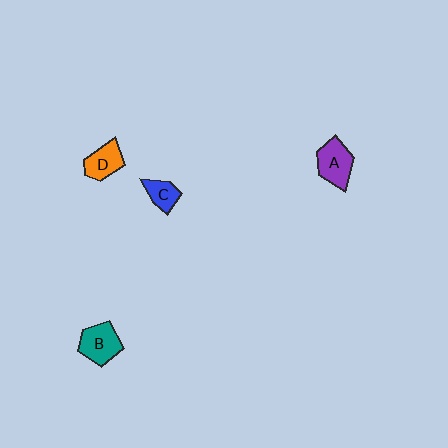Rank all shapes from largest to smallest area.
From largest to smallest: A (purple), B (teal), D (orange), C (blue).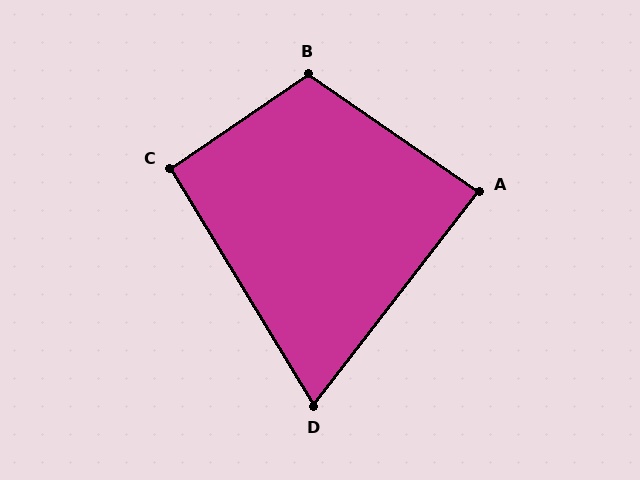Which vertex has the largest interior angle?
B, at approximately 111 degrees.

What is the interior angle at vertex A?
Approximately 87 degrees (approximately right).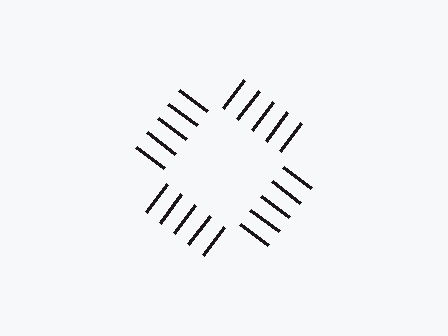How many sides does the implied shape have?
4 sides — the line-ends trace a square.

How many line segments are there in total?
20 — 5 along each of the 4 edges.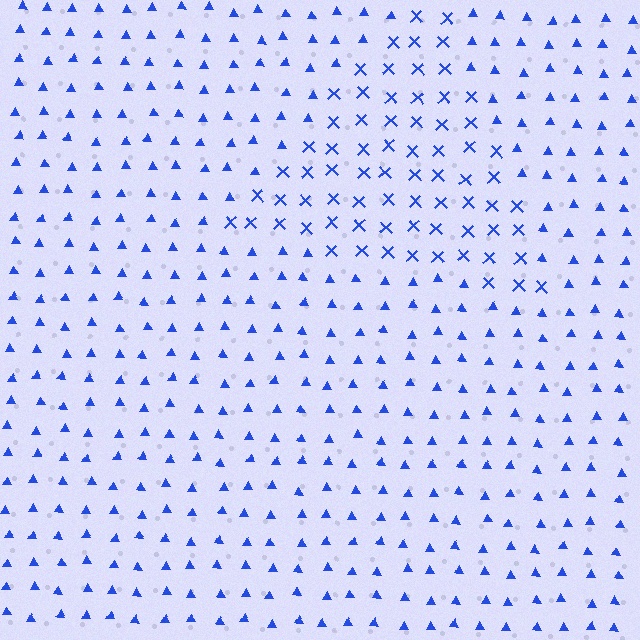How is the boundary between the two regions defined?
The boundary is defined by a change in element shape: X marks inside vs. triangles outside. All elements share the same color and spacing.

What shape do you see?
I see a triangle.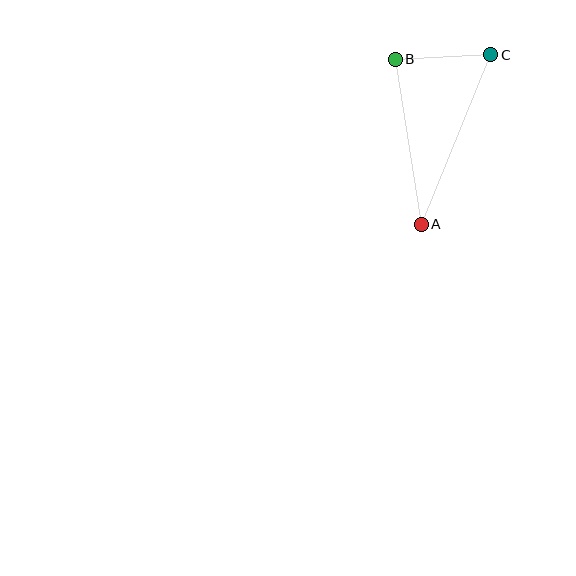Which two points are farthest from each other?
Points A and C are farthest from each other.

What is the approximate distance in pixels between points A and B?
The distance between A and B is approximately 167 pixels.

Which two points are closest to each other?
Points B and C are closest to each other.